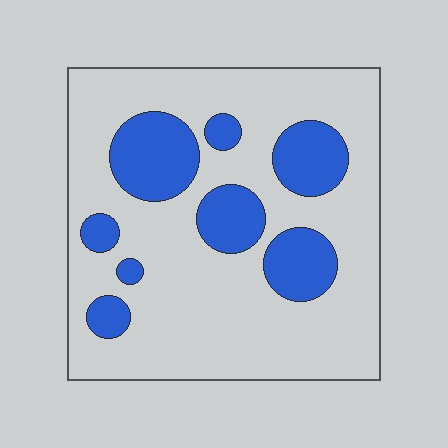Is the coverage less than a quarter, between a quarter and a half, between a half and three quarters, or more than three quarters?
Less than a quarter.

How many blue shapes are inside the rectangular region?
8.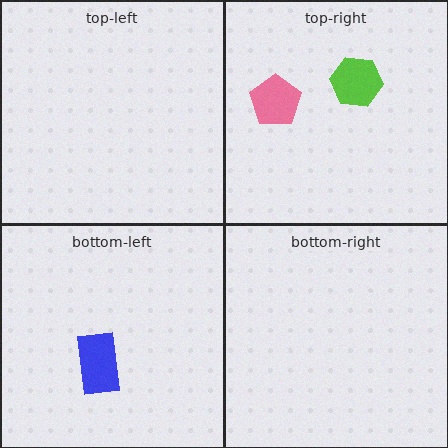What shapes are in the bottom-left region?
The blue rectangle.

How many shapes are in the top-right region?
2.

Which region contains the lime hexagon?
The top-right region.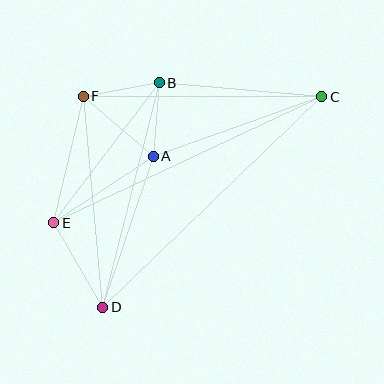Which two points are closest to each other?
Points A and B are closest to each other.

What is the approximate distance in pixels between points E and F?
The distance between E and F is approximately 130 pixels.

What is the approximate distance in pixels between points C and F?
The distance between C and F is approximately 239 pixels.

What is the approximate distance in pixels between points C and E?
The distance between C and E is approximately 296 pixels.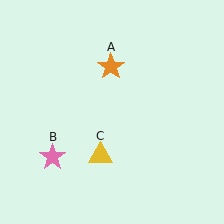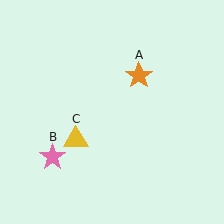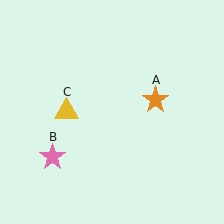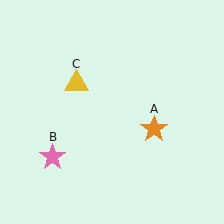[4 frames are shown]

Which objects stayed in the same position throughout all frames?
Pink star (object B) remained stationary.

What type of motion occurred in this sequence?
The orange star (object A), yellow triangle (object C) rotated clockwise around the center of the scene.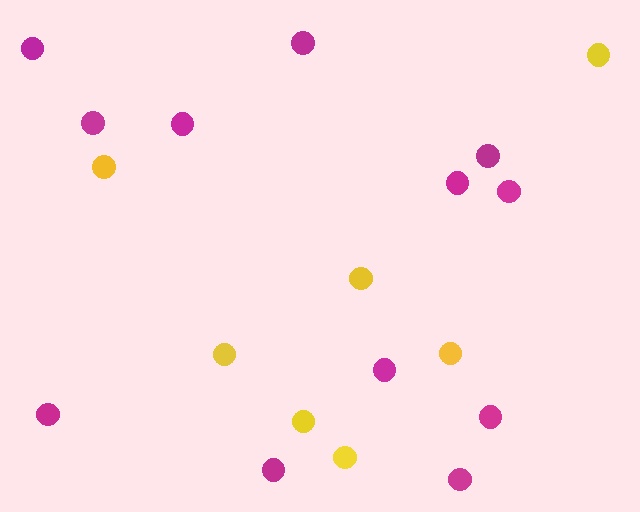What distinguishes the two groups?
There are 2 groups: one group of yellow circles (7) and one group of magenta circles (12).